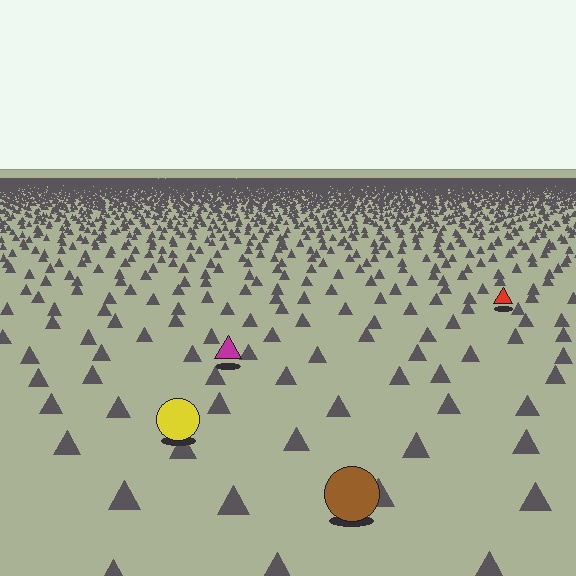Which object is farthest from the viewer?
The red triangle is farthest from the viewer. It appears smaller and the ground texture around it is denser.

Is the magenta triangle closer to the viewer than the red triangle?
Yes. The magenta triangle is closer — you can tell from the texture gradient: the ground texture is coarser near it.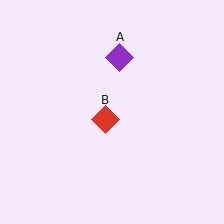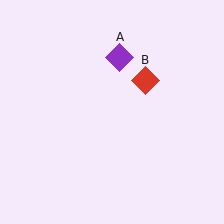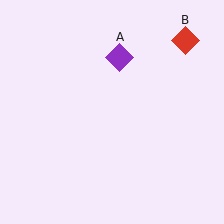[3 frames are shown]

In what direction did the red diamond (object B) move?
The red diamond (object B) moved up and to the right.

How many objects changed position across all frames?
1 object changed position: red diamond (object B).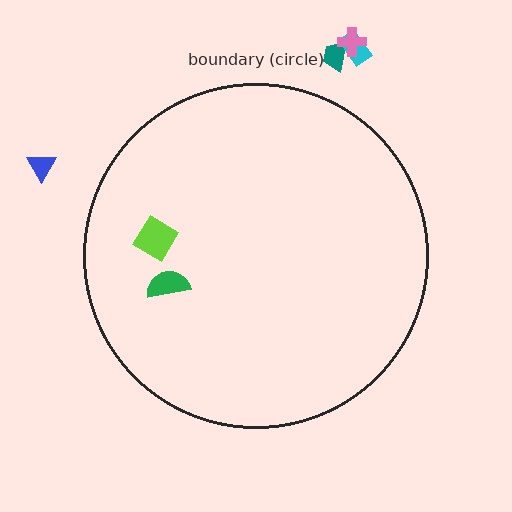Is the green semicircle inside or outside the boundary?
Inside.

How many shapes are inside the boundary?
2 inside, 4 outside.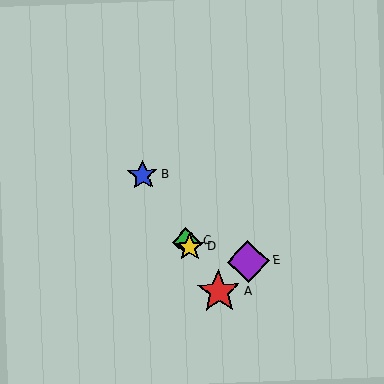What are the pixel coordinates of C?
Object C is at (186, 242).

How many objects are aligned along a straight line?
4 objects (A, B, C, D) are aligned along a straight line.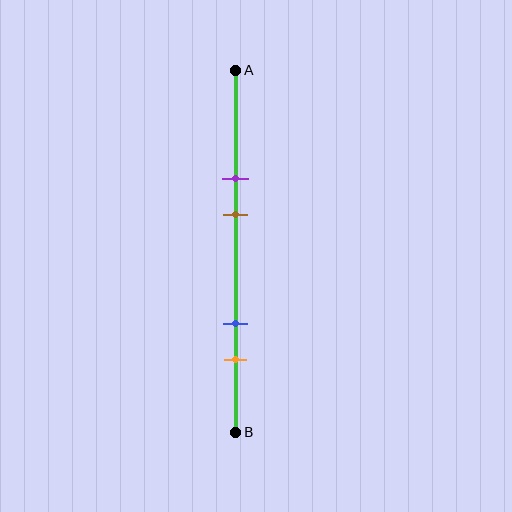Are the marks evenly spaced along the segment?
No, the marks are not evenly spaced.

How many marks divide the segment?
There are 4 marks dividing the segment.